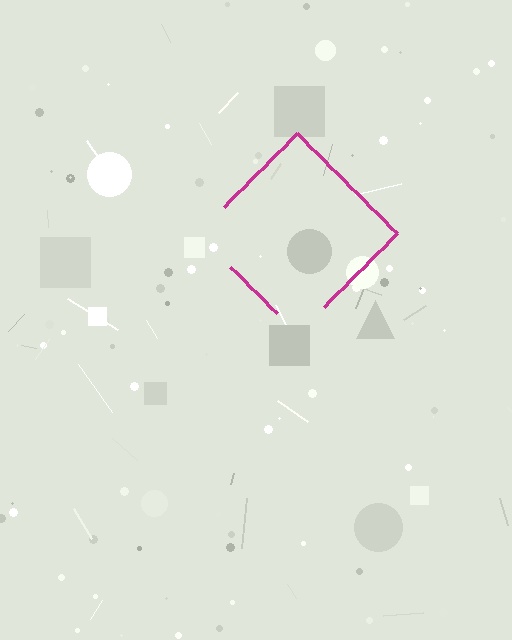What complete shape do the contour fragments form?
The contour fragments form a diamond.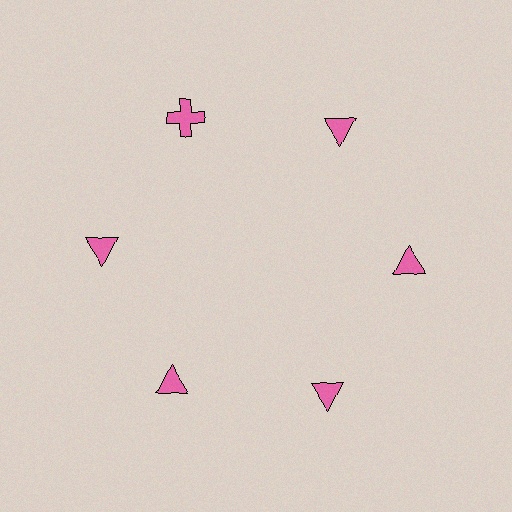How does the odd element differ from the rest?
It has a different shape: cross instead of triangle.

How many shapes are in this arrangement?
There are 6 shapes arranged in a ring pattern.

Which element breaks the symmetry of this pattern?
The pink cross at roughly the 11 o'clock position breaks the symmetry. All other shapes are pink triangles.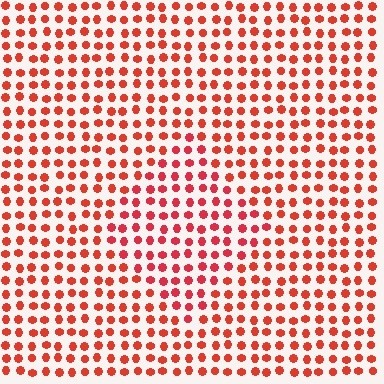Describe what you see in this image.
The image is filled with small red elements in a uniform arrangement. A diamond-shaped region is visible where the elements are tinted to a slightly different hue, forming a subtle color boundary.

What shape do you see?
I see a diamond.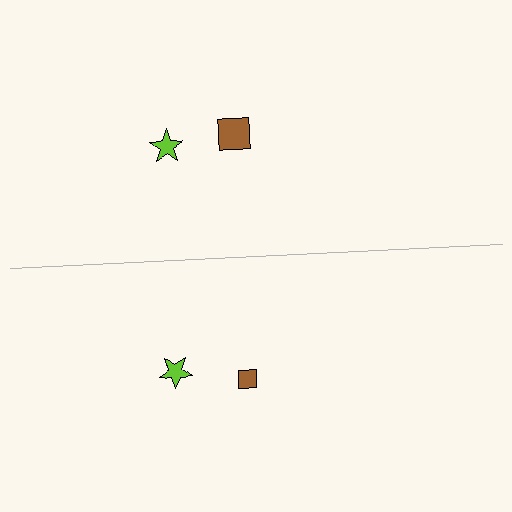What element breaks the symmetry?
The brown square on the bottom side has a different size than its mirror counterpart.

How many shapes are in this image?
There are 4 shapes in this image.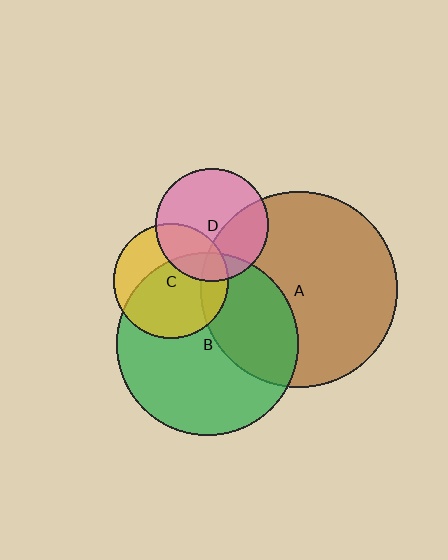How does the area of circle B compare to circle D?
Approximately 2.6 times.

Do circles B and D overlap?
Yes.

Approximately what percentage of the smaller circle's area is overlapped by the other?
Approximately 15%.